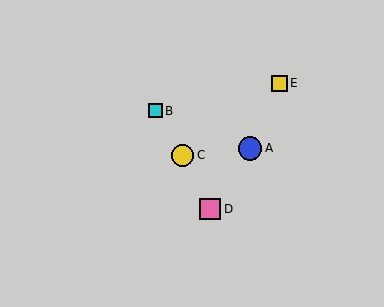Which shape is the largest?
The blue circle (labeled A) is the largest.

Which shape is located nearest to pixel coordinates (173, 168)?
The yellow circle (labeled C) at (182, 155) is nearest to that location.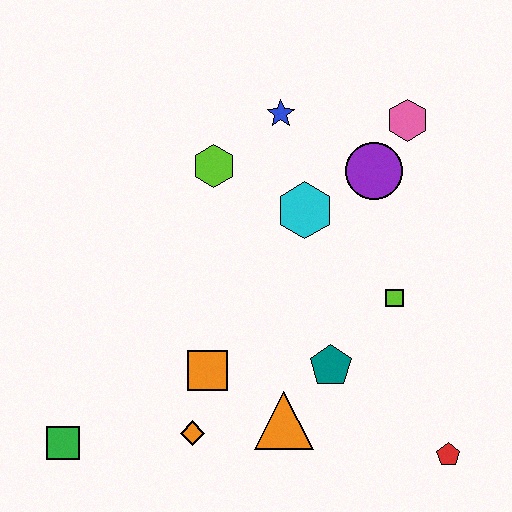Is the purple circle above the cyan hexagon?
Yes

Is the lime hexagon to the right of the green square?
Yes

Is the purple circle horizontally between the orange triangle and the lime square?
Yes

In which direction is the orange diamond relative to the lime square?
The orange diamond is to the left of the lime square.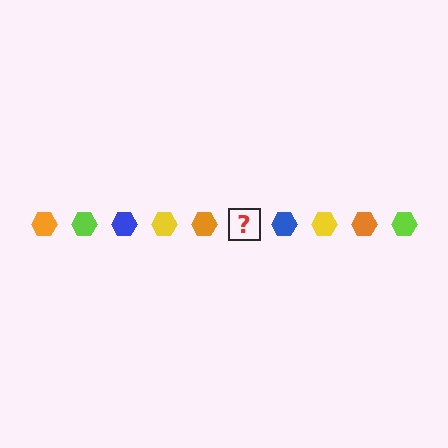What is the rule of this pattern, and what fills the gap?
The rule is that the pattern cycles through orange, lime, blue, yellow hexagons. The gap should be filled with a lime hexagon.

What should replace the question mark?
The question mark should be replaced with a lime hexagon.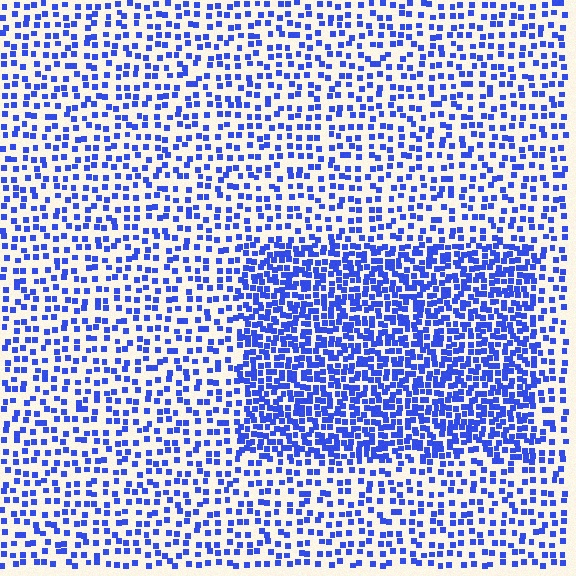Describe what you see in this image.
The image contains small blue elements arranged at two different densities. A rectangle-shaped region is visible where the elements are more densely packed than the surrounding area.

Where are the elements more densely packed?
The elements are more densely packed inside the rectangle boundary.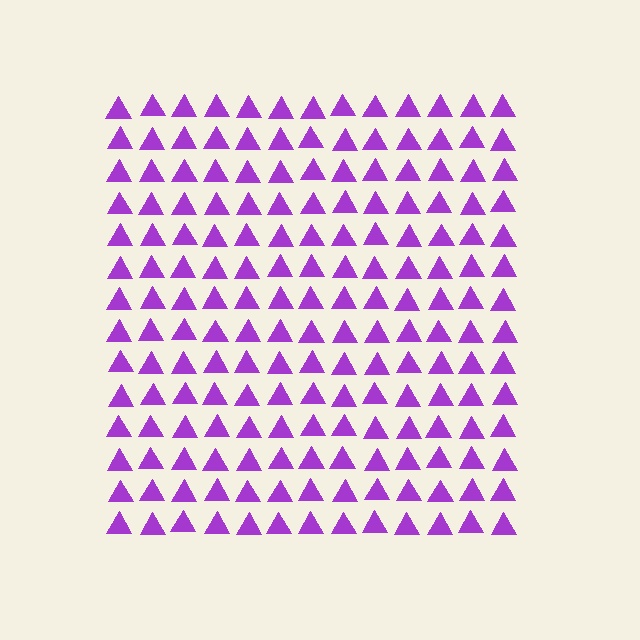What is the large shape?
The large shape is a square.